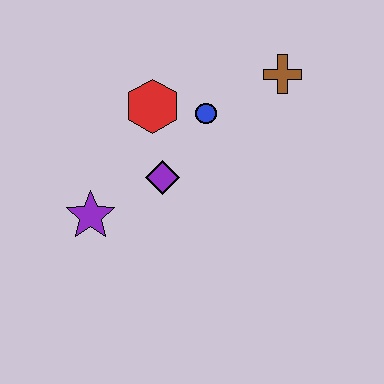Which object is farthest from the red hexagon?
The brown cross is farthest from the red hexagon.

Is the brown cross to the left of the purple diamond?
No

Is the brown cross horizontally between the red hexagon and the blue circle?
No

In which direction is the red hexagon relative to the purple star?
The red hexagon is above the purple star.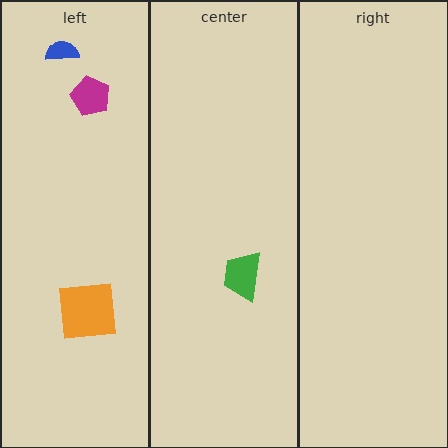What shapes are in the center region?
The green trapezoid.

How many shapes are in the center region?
1.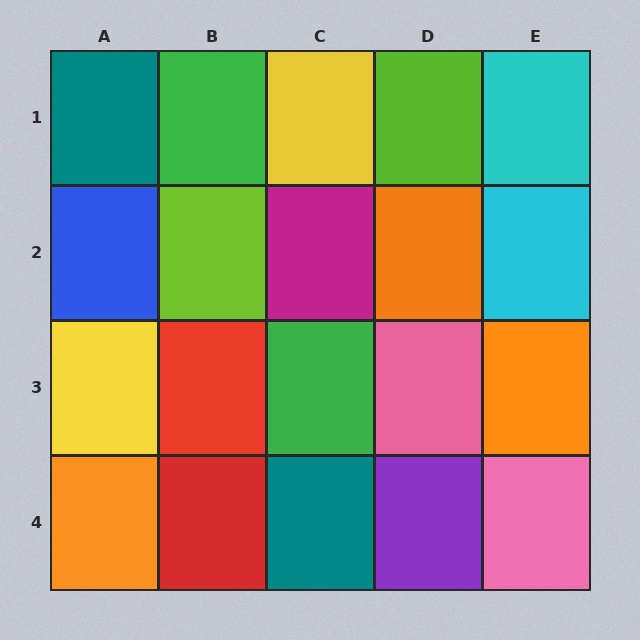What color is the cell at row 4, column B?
Red.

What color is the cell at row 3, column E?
Orange.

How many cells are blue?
1 cell is blue.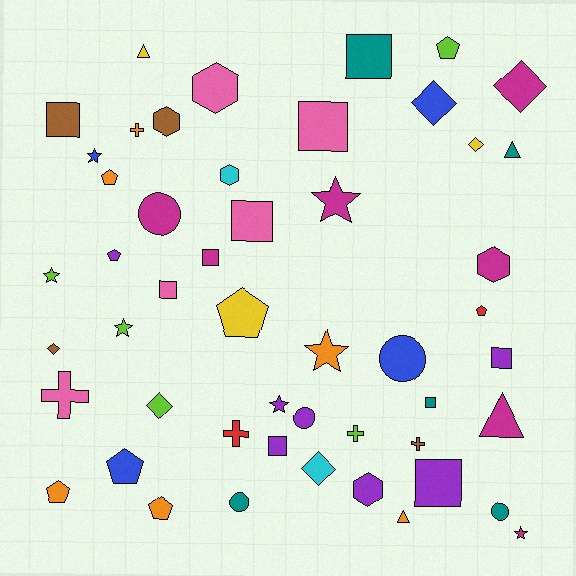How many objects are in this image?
There are 50 objects.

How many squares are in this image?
There are 10 squares.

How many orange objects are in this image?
There are 6 orange objects.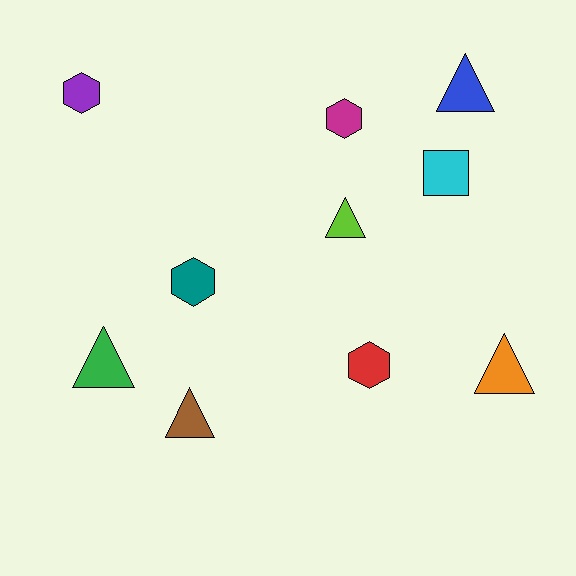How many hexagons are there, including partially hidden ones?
There are 4 hexagons.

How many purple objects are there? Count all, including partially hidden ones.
There is 1 purple object.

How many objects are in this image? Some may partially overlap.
There are 10 objects.